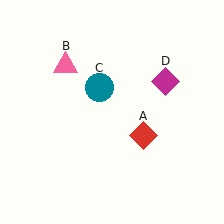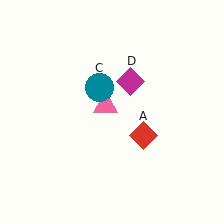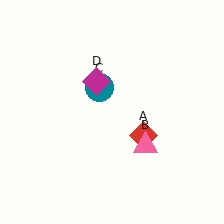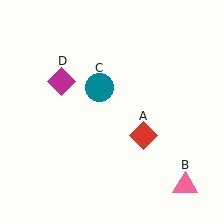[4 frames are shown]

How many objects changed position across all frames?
2 objects changed position: pink triangle (object B), magenta diamond (object D).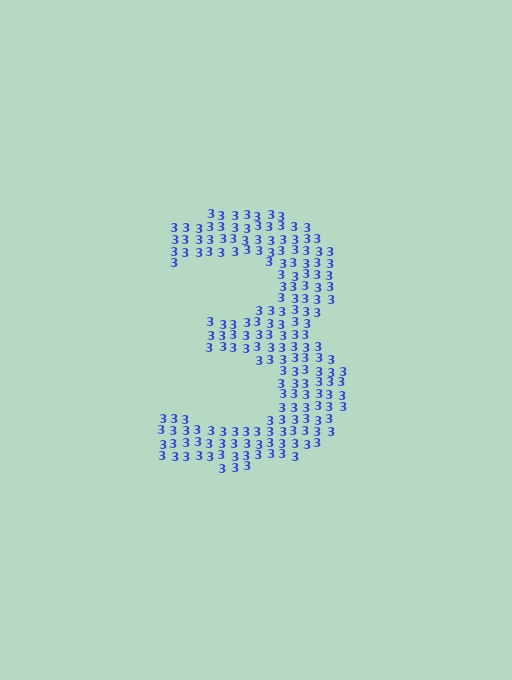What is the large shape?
The large shape is the digit 3.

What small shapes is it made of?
It is made of small digit 3's.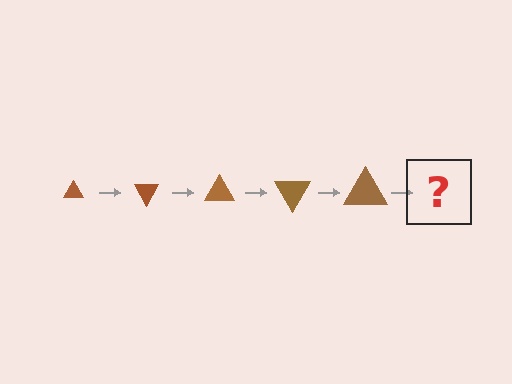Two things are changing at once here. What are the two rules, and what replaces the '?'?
The two rules are that the triangle grows larger each step and it rotates 60 degrees each step. The '?' should be a triangle, larger than the previous one and rotated 300 degrees from the start.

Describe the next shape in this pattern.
It should be a triangle, larger than the previous one and rotated 300 degrees from the start.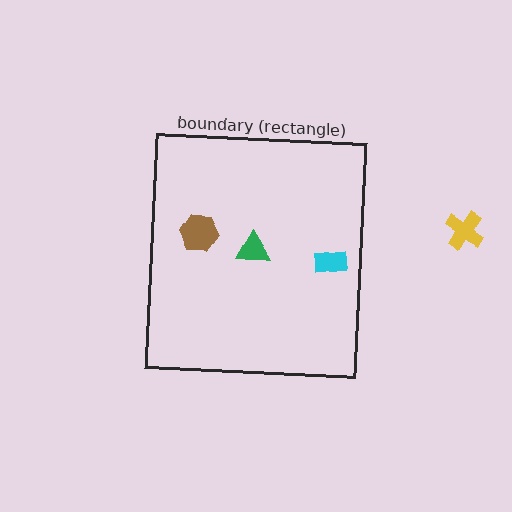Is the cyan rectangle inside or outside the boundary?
Inside.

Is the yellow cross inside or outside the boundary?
Outside.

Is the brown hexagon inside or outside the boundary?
Inside.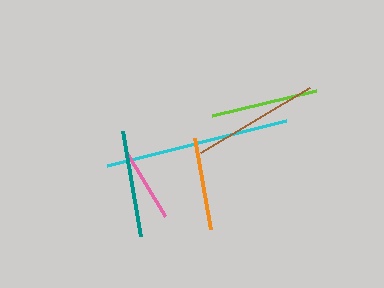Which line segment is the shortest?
The pink line is the shortest at approximately 78 pixels.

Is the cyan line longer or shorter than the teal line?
The cyan line is longer than the teal line.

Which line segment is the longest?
The cyan line is the longest at approximately 184 pixels.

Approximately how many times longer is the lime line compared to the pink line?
The lime line is approximately 1.4 times the length of the pink line.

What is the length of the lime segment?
The lime segment is approximately 107 pixels long.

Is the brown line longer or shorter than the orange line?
The brown line is longer than the orange line.